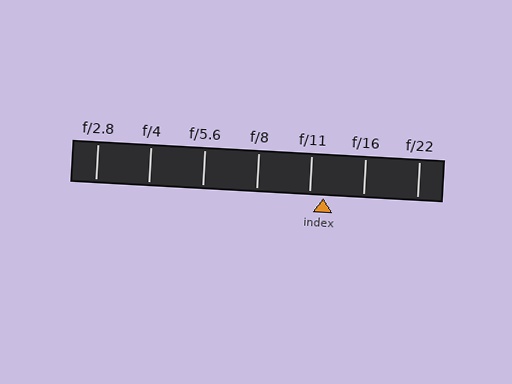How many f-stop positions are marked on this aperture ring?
There are 7 f-stop positions marked.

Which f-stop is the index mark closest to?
The index mark is closest to f/11.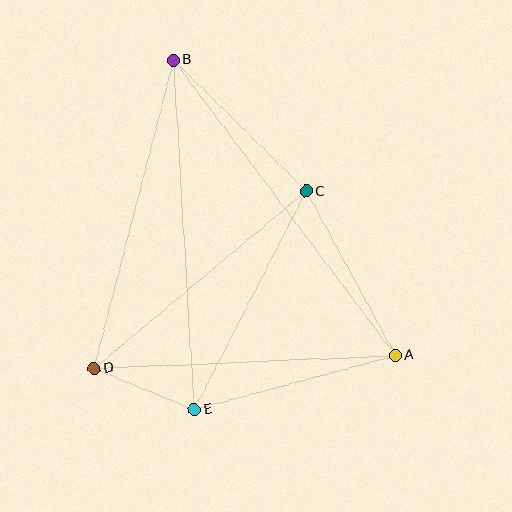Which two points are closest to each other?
Points D and E are closest to each other.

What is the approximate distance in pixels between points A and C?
The distance between A and C is approximately 187 pixels.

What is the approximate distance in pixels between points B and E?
The distance between B and E is approximately 350 pixels.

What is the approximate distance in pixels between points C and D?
The distance between C and D is approximately 277 pixels.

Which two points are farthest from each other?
Points A and B are farthest from each other.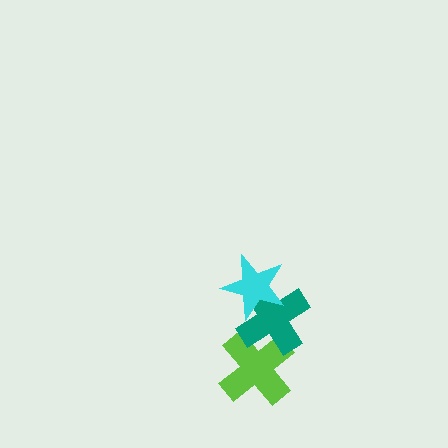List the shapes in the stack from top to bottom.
From top to bottom: the cyan star, the teal cross, the lime cross.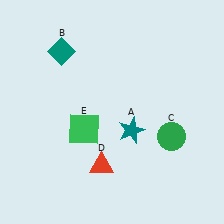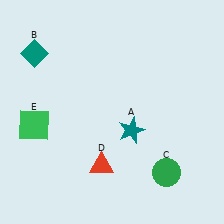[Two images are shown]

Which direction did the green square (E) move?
The green square (E) moved left.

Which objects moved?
The objects that moved are: the teal diamond (B), the green circle (C), the green square (E).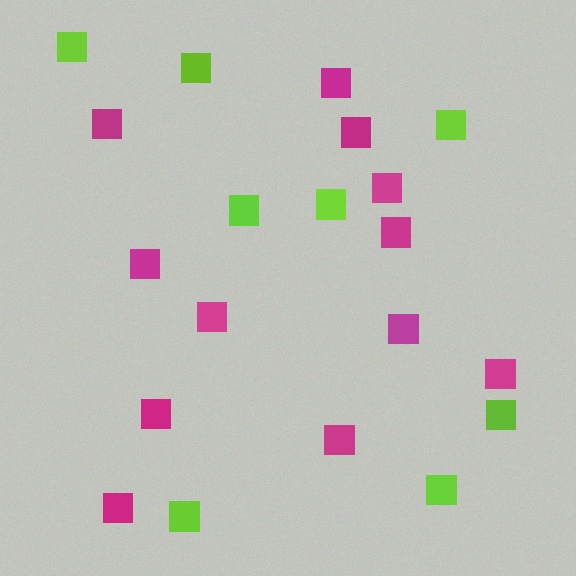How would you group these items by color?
There are 2 groups: one group of magenta squares (12) and one group of lime squares (8).